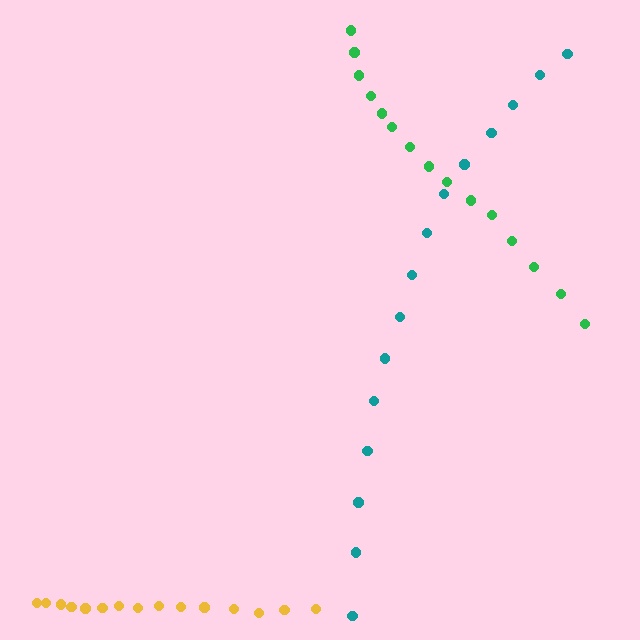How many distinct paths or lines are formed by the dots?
There are 3 distinct paths.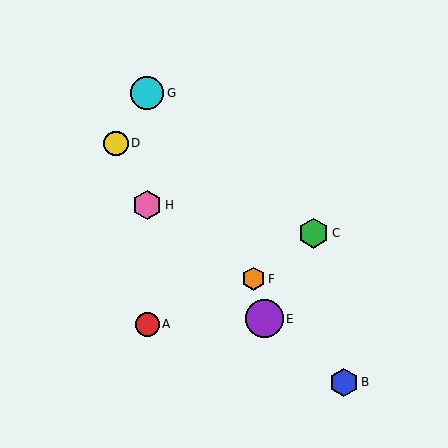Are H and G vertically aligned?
Yes, both are at x≈147.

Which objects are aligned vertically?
Objects A, G, H are aligned vertically.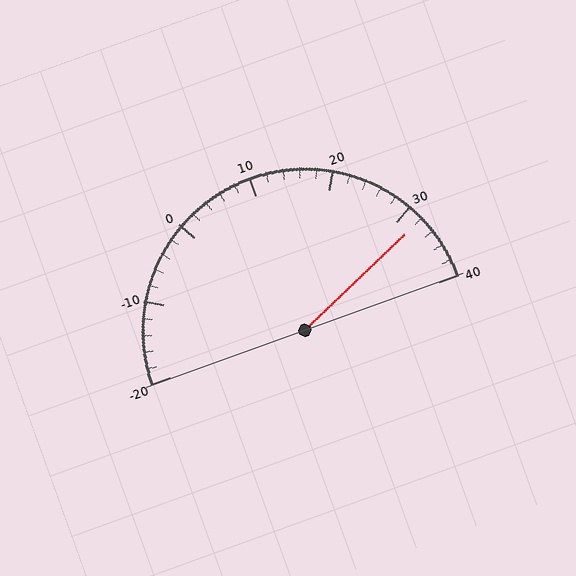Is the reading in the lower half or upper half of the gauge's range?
The reading is in the upper half of the range (-20 to 40).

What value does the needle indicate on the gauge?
The needle indicates approximately 32.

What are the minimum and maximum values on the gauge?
The gauge ranges from -20 to 40.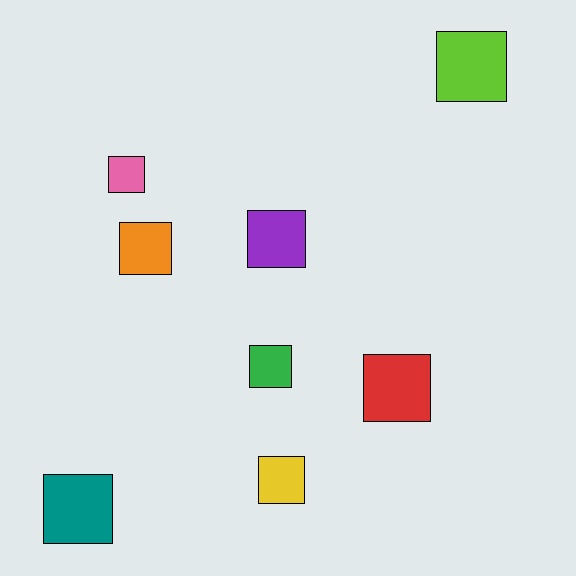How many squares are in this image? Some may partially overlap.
There are 8 squares.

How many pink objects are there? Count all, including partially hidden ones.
There is 1 pink object.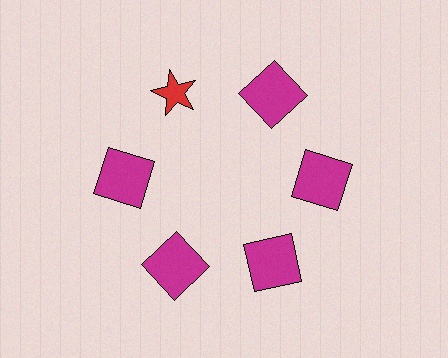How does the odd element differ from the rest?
It differs in both color (red instead of magenta) and shape (star instead of square).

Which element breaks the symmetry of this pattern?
The red star at roughly the 11 o'clock position breaks the symmetry. All other shapes are magenta squares.